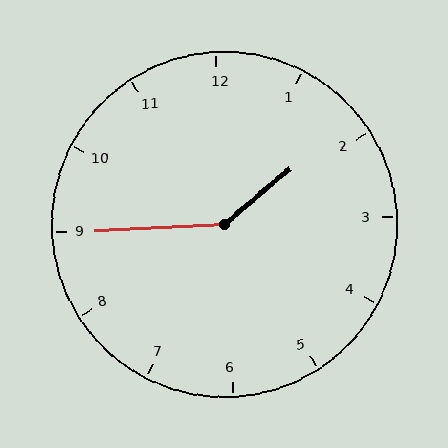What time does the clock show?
1:45.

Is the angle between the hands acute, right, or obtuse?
It is obtuse.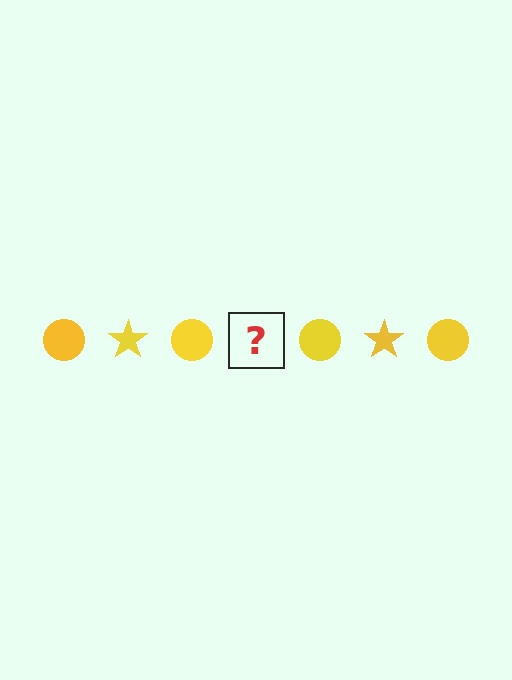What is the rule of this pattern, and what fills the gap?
The rule is that the pattern cycles through circle, star shapes in yellow. The gap should be filled with a yellow star.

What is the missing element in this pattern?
The missing element is a yellow star.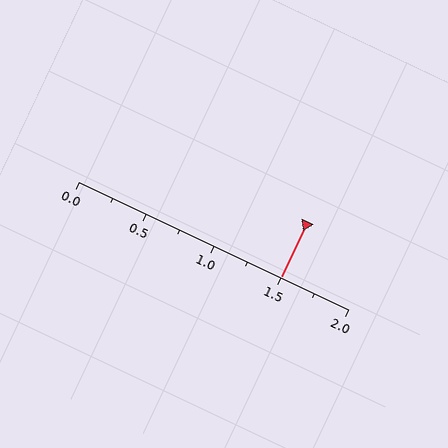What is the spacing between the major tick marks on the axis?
The major ticks are spaced 0.5 apart.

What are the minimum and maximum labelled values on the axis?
The axis runs from 0.0 to 2.0.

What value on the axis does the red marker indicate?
The marker indicates approximately 1.5.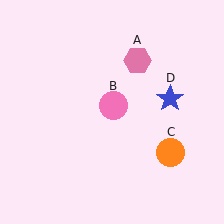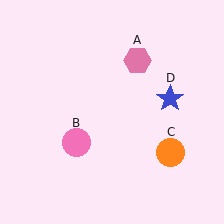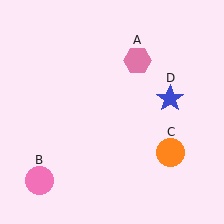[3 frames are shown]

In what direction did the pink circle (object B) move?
The pink circle (object B) moved down and to the left.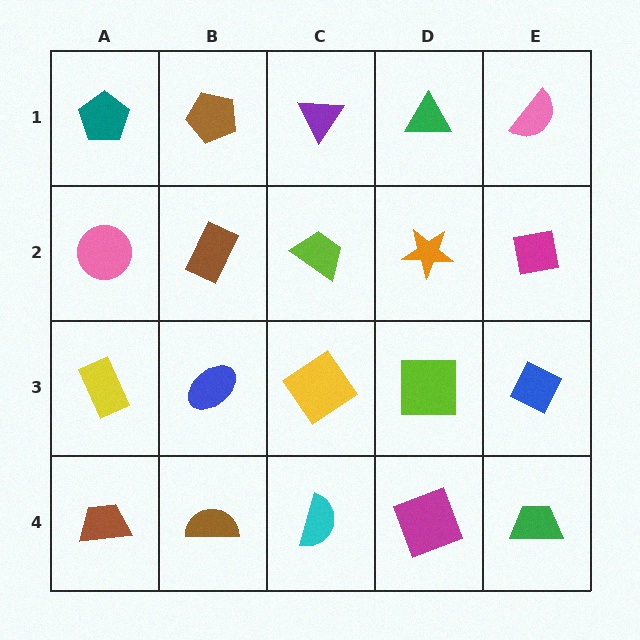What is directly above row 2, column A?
A teal pentagon.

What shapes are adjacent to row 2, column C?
A purple triangle (row 1, column C), a yellow diamond (row 3, column C), a brown rectangle (row 2, column B), an orange star (row 2, column D).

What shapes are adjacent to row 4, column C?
A yellow diamond (row 3, column C), a brown semicircle (row 4, column B), a magenta square (row 4, column D).